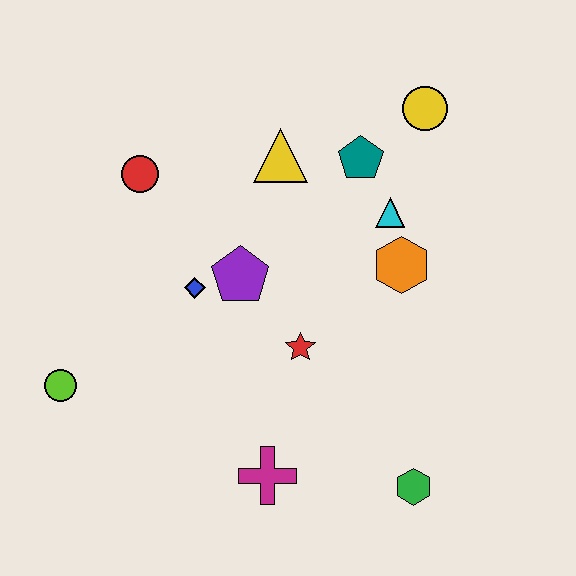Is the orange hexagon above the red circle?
No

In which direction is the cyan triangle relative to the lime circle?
The cyan triangle is to the right of the lime circle.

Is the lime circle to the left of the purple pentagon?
Yes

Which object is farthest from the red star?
The yellow circle is farthest from the red star.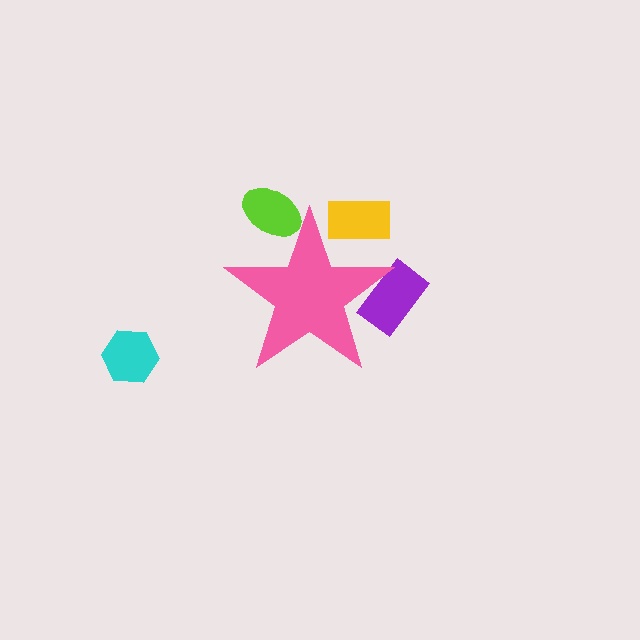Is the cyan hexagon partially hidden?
No, the cyan hexagon is fully visible.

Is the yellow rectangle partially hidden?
Yes, the yellow rectangle is partially hidden behind the pink star.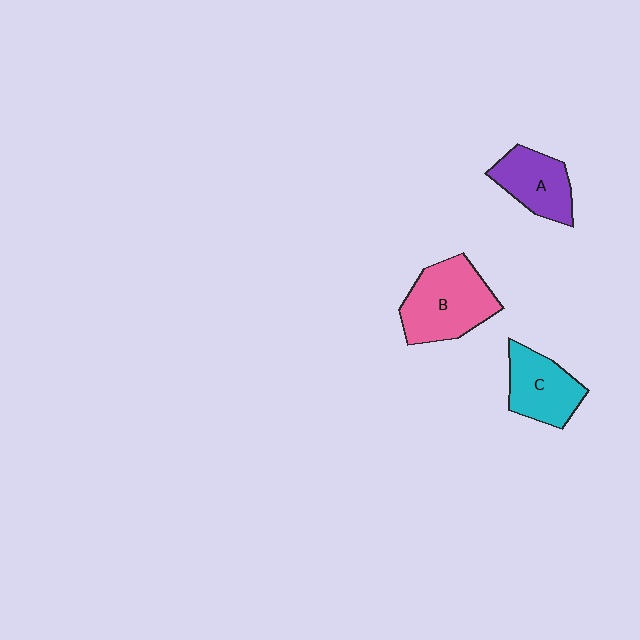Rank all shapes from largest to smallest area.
From largest to smallest: B (pink), C (cyan), A (purple).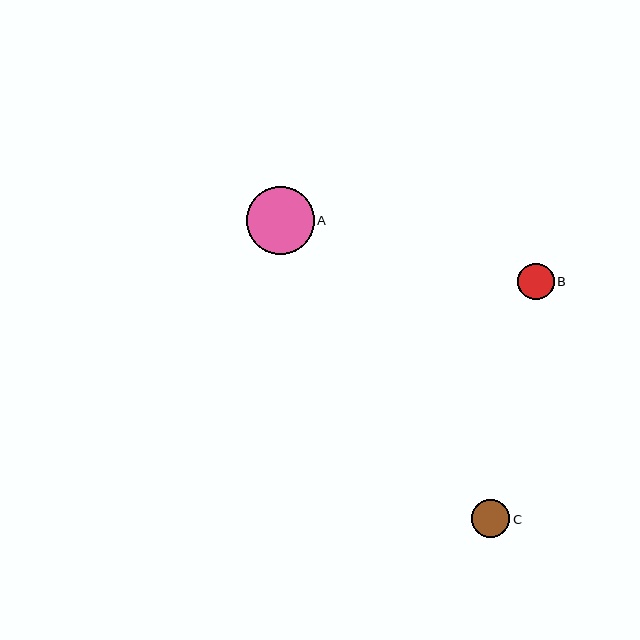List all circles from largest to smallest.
From largest to smallest: A, C, B.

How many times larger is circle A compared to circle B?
Circle A is approximately 1.8 times the size of circle B.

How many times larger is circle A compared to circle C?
Circle A is approximately 1.8 times the size of circle C.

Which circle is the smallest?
Circle B is the smallest with a size of approximately 37 pixels.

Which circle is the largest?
Circle A is the largest with a size of approximately 68 pixels.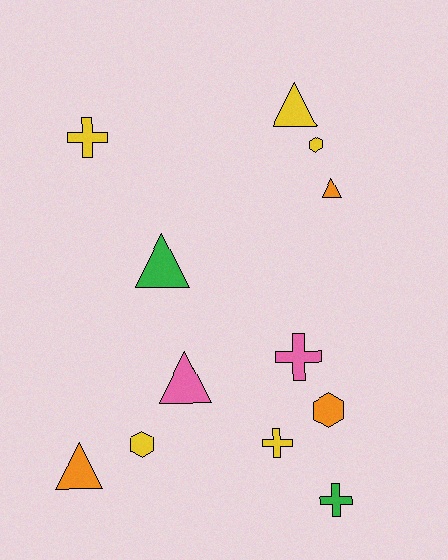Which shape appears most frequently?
Triangle, with 5 objects.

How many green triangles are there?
There is 1 green triangle.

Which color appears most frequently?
Yellow, with 5 objects.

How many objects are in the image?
There are 12 objects.